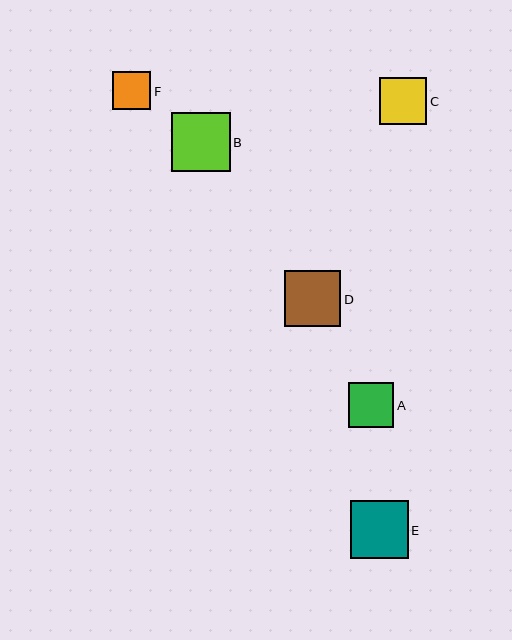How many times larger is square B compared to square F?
Square B is approximately 1.5 times the size of square F.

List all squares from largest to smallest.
From largest to smallest: B, E, D, C, A, F.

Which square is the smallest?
Square F is the smallest with a size of approximately 39 pixels.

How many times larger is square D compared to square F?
Square D is approximately 1.5 times the size of square F.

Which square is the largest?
Square B is the largest with a size of approximately 59 pixels.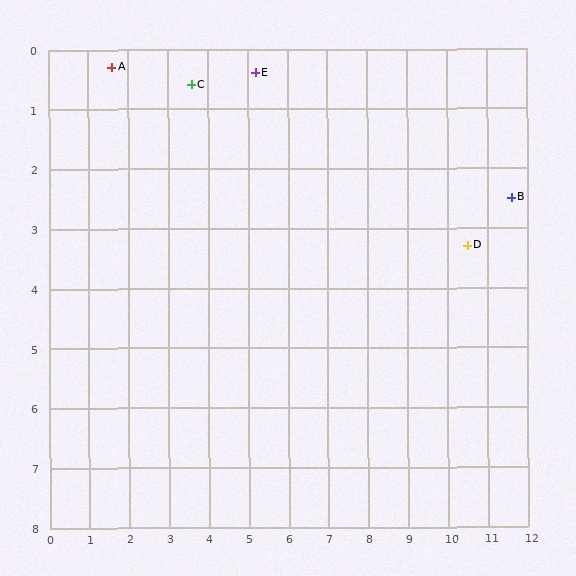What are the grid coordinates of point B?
Point B is at approximately (11.6, 2.5).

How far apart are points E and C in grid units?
Points E and C are about 1.6 grid units apart.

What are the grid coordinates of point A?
Point A is at approximately (1.6, 0.3).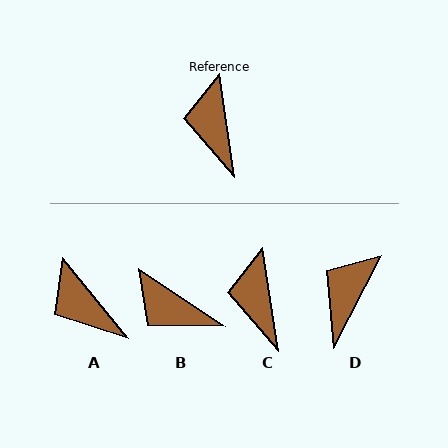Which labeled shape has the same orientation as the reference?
C.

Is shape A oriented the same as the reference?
No, it is off by about 31 degrees.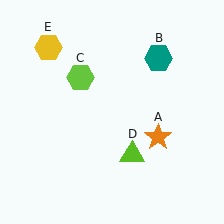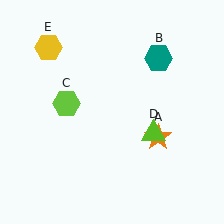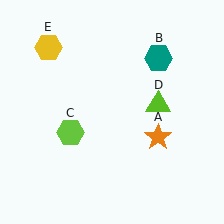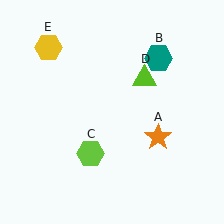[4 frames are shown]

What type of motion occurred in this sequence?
The lime hexagon (object C), lime triangle (object D) rotated counterclockwise around the center of the scene.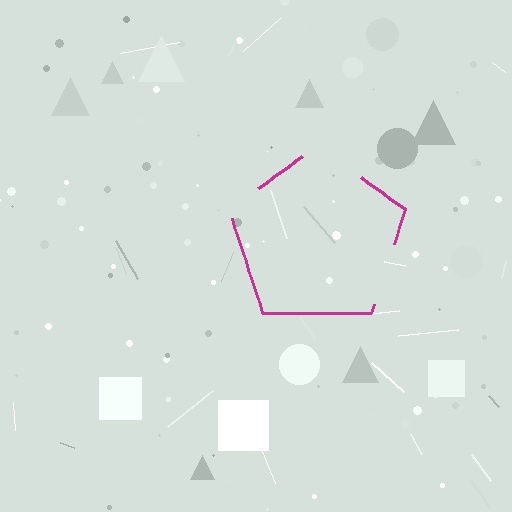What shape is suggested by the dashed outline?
The dashed outline suggests a pentagon.